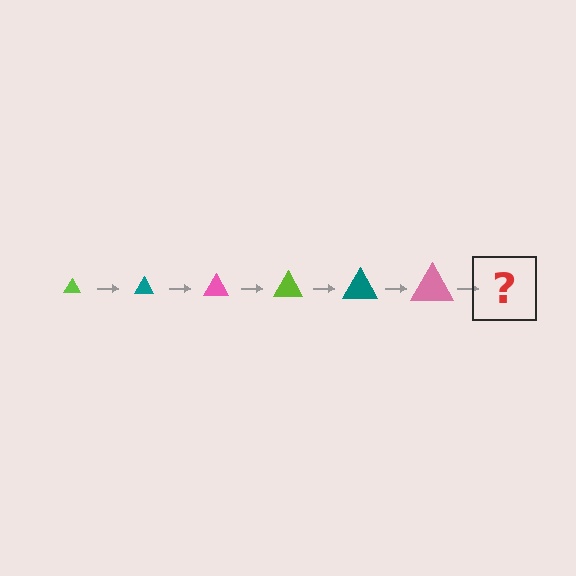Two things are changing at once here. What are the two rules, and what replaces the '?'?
The two rules are that the triangle grows larger each step and the color cycles through lime, teal, and pink. The '?' should be a lime triangle, larger than the previous one.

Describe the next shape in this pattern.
It should be a lime triangle, larger than the previous one.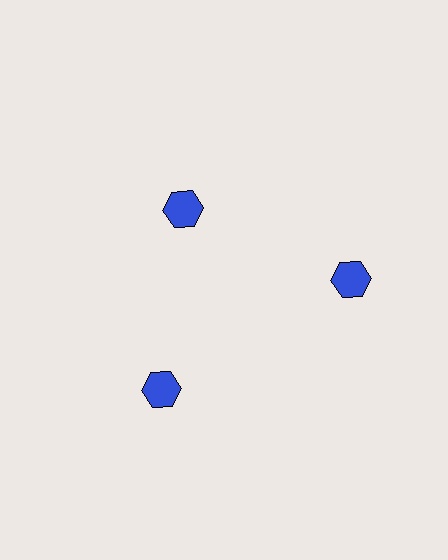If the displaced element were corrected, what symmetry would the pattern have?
It would have 3-fold rotational symmetry — the pattern would map onto itself every 120 degrees.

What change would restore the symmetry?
The symmetry would be restored by moving it outward, back onto the ring so that all 3 hexagons sit at equal angles and equal distance from the center.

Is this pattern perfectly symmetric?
No. The 3 blue hexagons are arranged in a ring, but one element near the 11 o'clock position is pulled inward toward the center, breaking the 3-fold rotational symmetry.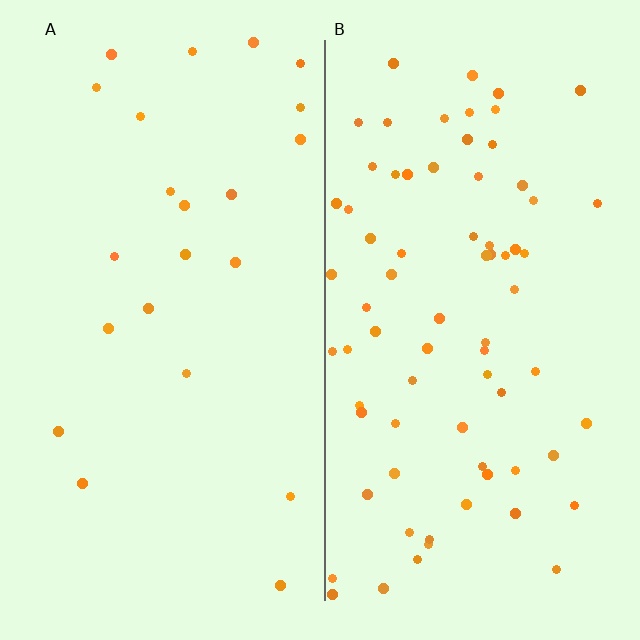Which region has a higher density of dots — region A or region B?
B (the right).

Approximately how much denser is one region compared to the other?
Approximately 3.3× — region B over region A.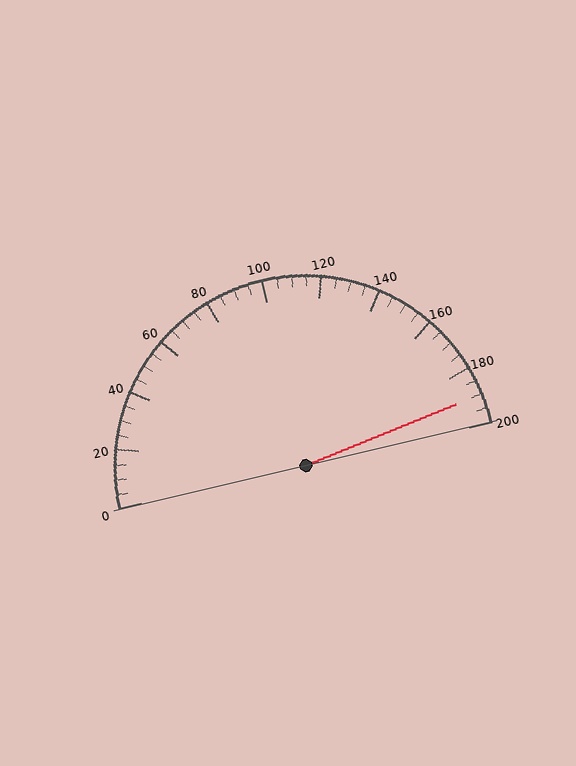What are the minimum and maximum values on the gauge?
The gauge ranges from 0 to 200.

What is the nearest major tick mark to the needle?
The nearest major tick mark is 200.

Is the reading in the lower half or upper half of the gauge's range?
The reading is in the upper half of the range (0 to 200).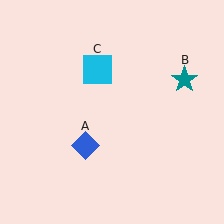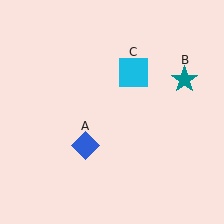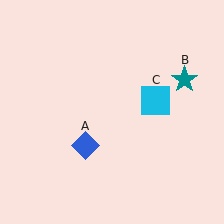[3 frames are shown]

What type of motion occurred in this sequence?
The cyan square (object C) rotated clockwise around the center of the scene.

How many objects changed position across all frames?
1 object changed position: cyan square (object C).